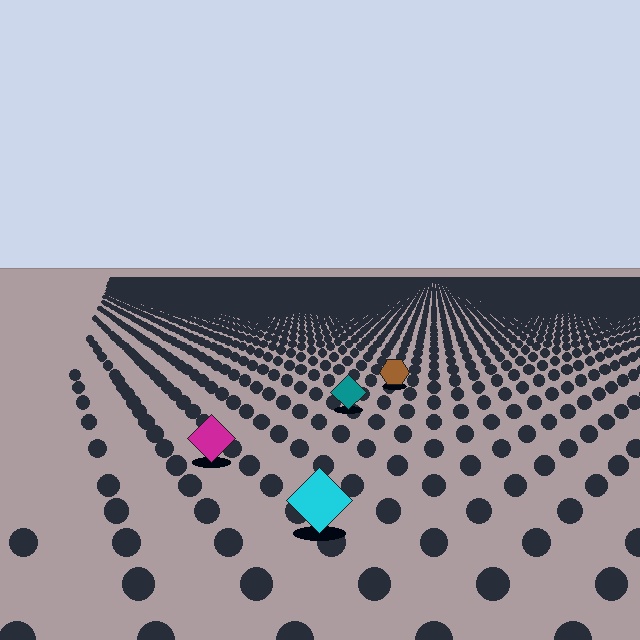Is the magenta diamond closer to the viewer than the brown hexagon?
Yes. The magenta diamond is closer — you can tell from the texture gradient: the ground texture is coarser near it.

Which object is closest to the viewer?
The cyan diamond is closest. The texture marks near it are larger and more spread out.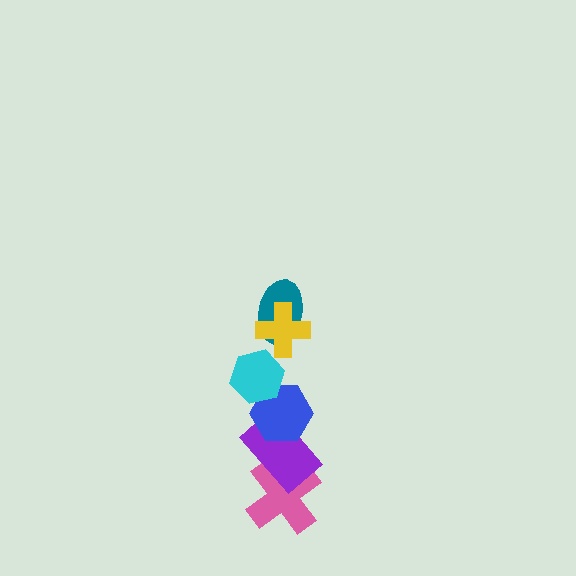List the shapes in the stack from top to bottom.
From top to bottom: the yellow cross, the teal ellipse, the cyan hexagon, the blue hexagon, the purple rectangle, the pink cross.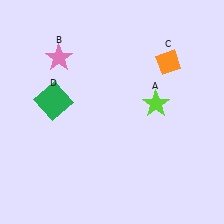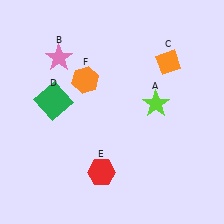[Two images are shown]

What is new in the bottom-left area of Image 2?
A red hexagon (E) was added in the bottom-left area of Image 2.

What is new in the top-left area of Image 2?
An orange hexagon (F) was added in the top-left area of Image 2.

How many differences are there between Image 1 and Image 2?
There are 2 differences between the two images.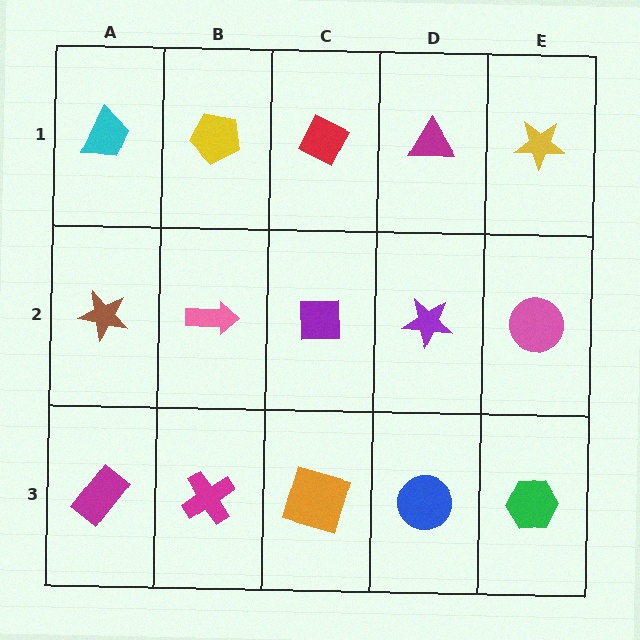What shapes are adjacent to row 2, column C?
A red diamond (row 1, column C), an orange square (row 3, column C), a pink arrow (row 2, column B), a purple star (row 2, column D).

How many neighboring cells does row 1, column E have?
2.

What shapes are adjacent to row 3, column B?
A pink arrow (row 2, column B), a magenta rectangle (row 3, column A), an orange square (row 3, column C).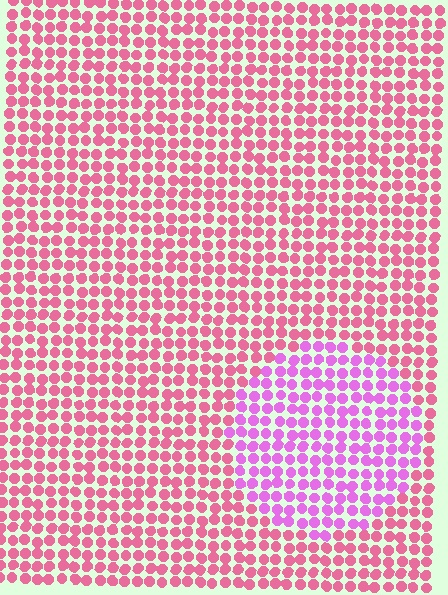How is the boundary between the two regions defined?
The boundary is defined purely by a slight shift in hue (about 38 degrees). Spacing, size, and orientation are identical on both sides.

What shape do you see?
I see a circle.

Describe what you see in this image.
The image is filled with small pink elements in a uniform arrangement. A circle-shaped region is visible where the elements are tinted to a slightly different hue, forming a subtle color boundary.